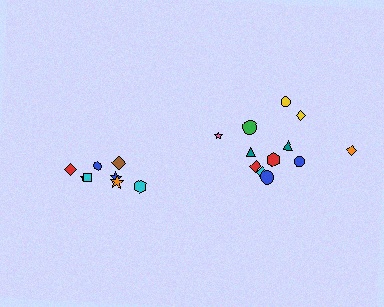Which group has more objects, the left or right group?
The right group.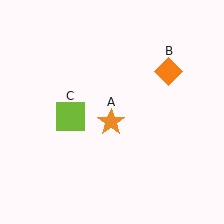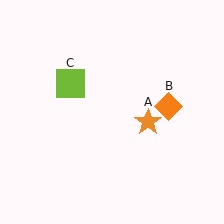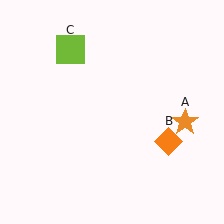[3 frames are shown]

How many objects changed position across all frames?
3 objects changed position: orange star (object A), orange diamond (object B), lime square (object C).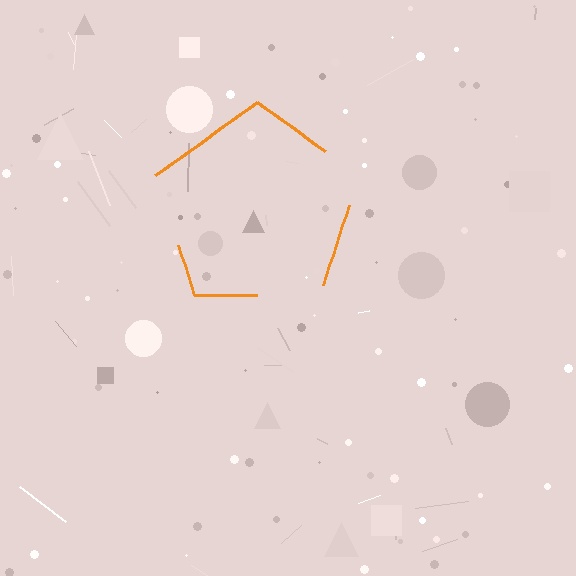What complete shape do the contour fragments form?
The contour fragments form a pentagon.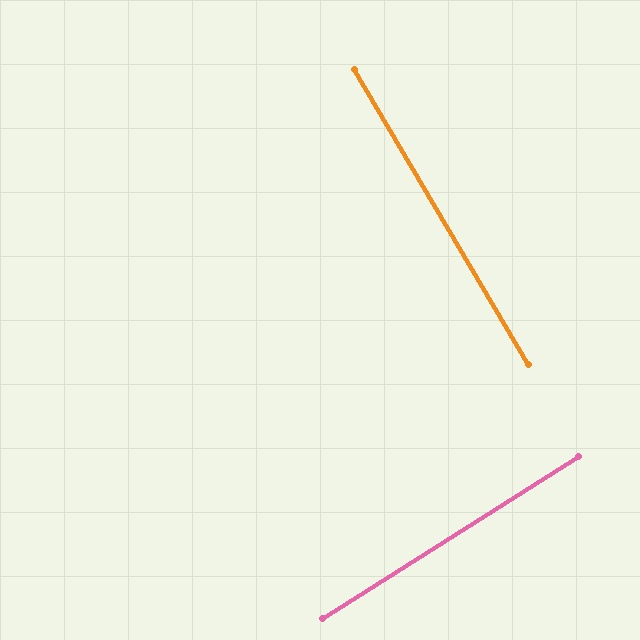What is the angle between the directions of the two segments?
Approximately 88 degrees.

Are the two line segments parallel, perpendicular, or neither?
Perpendicular — they meet at approximately 88°.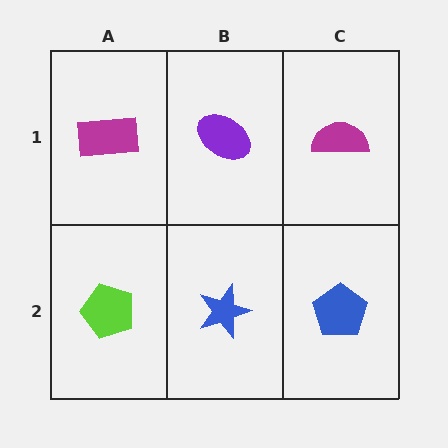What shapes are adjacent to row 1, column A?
A lime pentagon (row 2, column A), a purple ellipse (row 1, column B).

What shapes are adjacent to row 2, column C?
A magenta semicircle (row 1, column C), a blue star (row 2, column B).